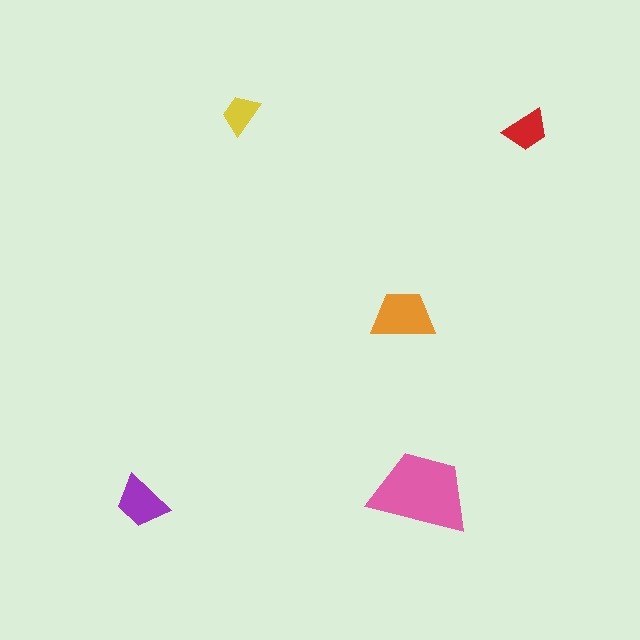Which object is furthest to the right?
The red trapezoid is rightmost.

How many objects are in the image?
There are 5 objects in the image.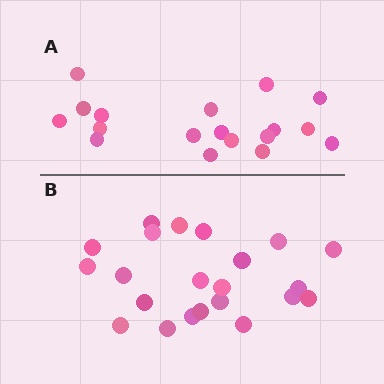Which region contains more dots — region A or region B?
Region B (the bottom region) has more dots.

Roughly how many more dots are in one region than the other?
Region B has about 4 more dots than region A.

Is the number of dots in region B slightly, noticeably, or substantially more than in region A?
Region B has only slightly more — the two regions are fairly close. The ratio is roughly 1.2 to 1.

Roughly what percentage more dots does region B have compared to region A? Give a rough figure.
About 20% more.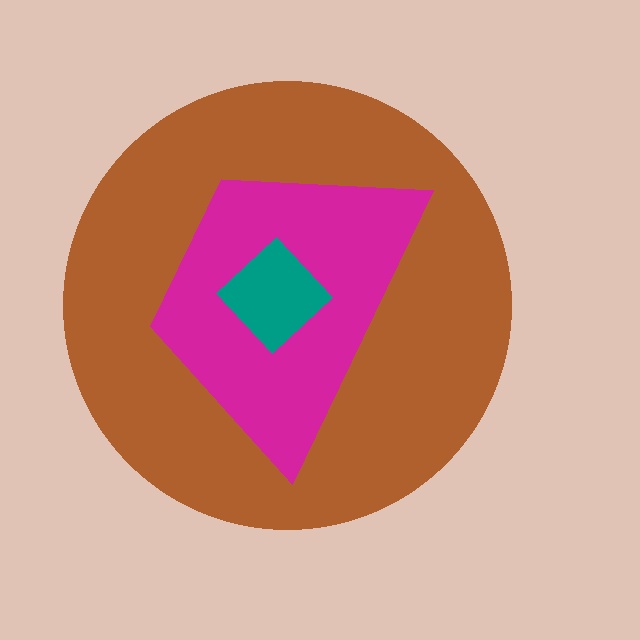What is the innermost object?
The teal diamond.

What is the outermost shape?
The brown circle.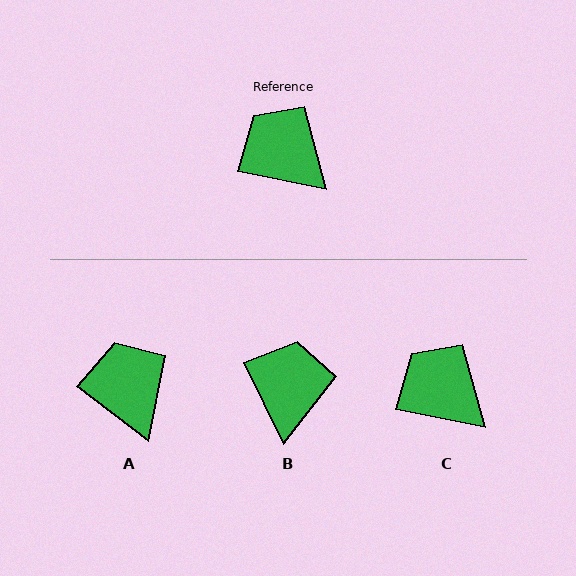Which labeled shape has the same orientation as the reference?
C.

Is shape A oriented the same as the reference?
No, it is off by about 26 degrees.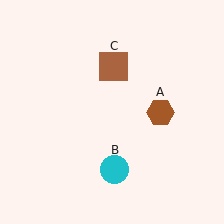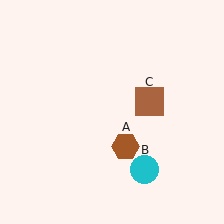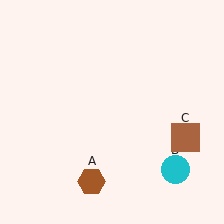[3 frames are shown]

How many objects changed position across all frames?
3 objects changed position: brown hexagon (object A), cyan circle (object B), brown square (object C).